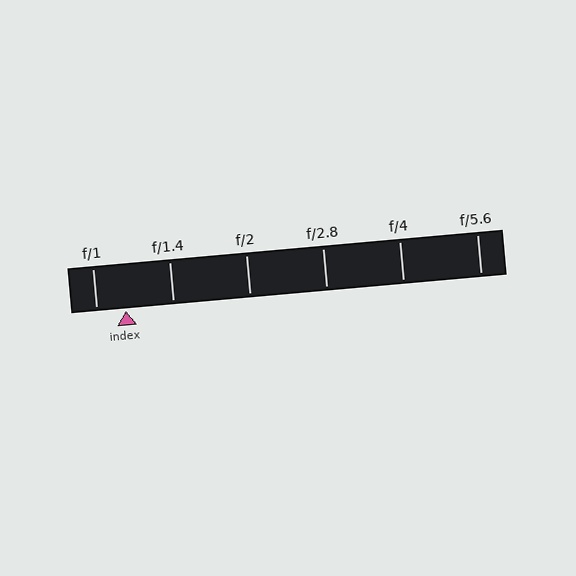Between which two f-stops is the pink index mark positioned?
The index mark is between f/1 and f/1.4.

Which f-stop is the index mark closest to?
The index mark is closest to f/1.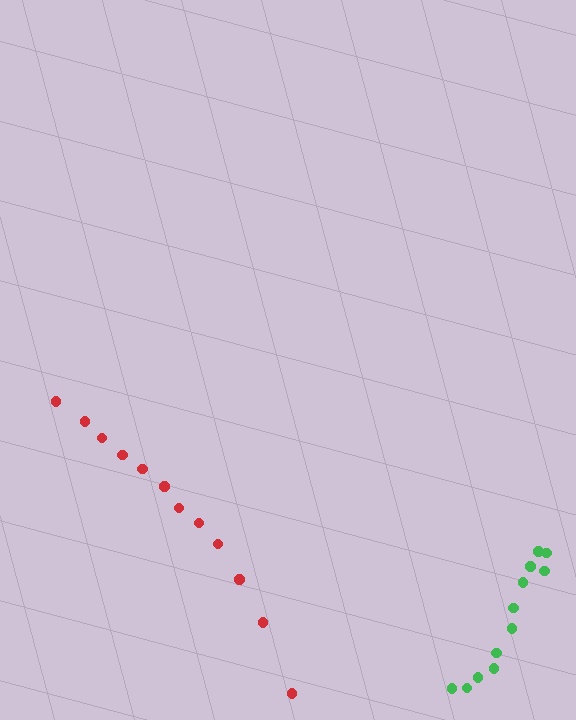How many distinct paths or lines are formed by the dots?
There are 2 distinct paths.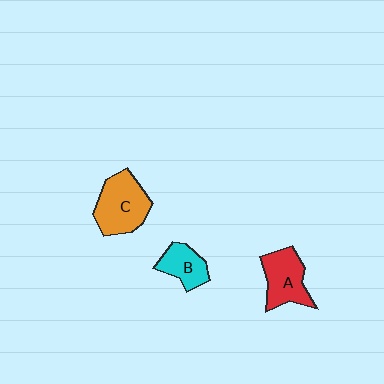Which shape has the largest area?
Shape C (orange).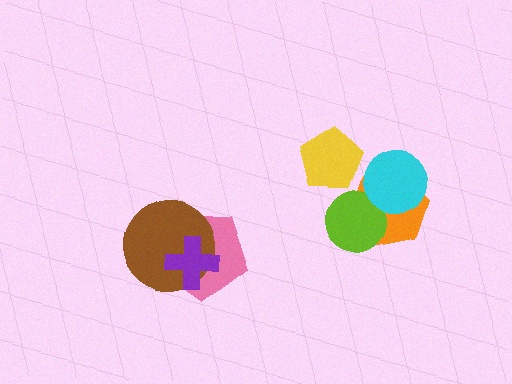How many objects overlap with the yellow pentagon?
0 objects overlap with the yellow pentagon.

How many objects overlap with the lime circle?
1 object overlaps with the lime circle.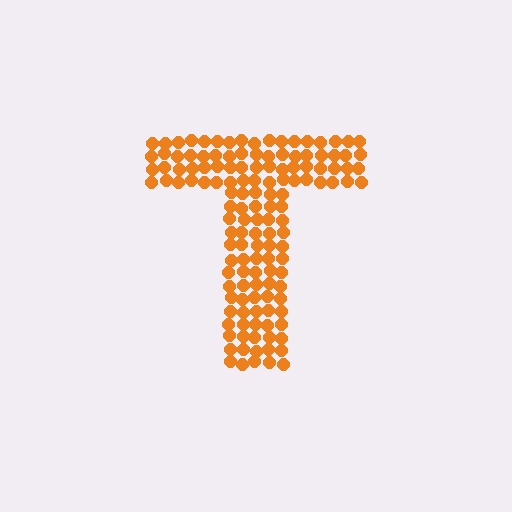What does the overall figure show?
The overall figure shows the letter T.